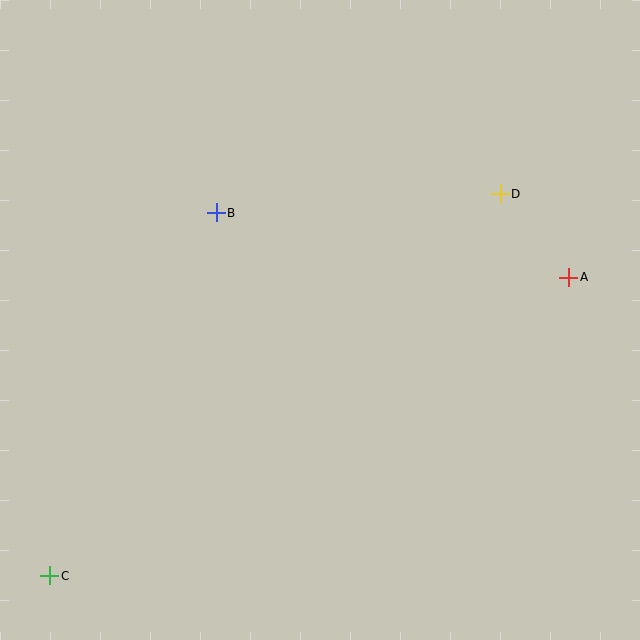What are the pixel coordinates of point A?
Point A is at (569, 277).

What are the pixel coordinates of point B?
Point B is at (216, 213).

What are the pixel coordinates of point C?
Point C is at (50, 576).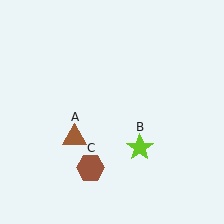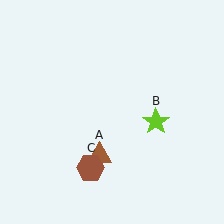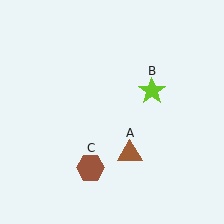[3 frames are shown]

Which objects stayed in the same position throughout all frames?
Brown hexagon (object C) remained stationary.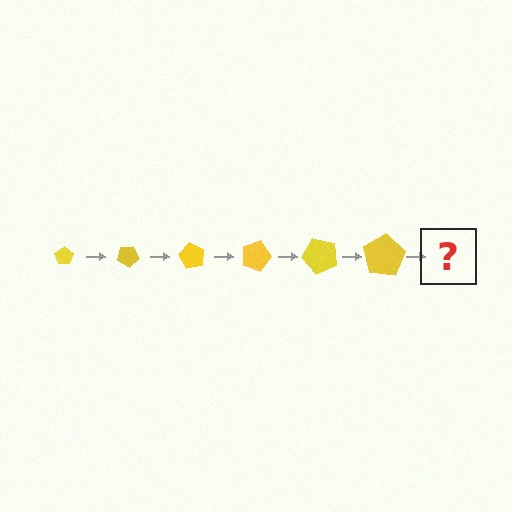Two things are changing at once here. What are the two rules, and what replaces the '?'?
The two rules are that the pentagon grows larger each step and it rotates 30 degrees each step. The '?' should be a pentagon, larger than the previous one and rotated 180 degrees from the start.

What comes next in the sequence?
The next element should be a pentagon, larger than the previous one and rotated 180 degrees from the start.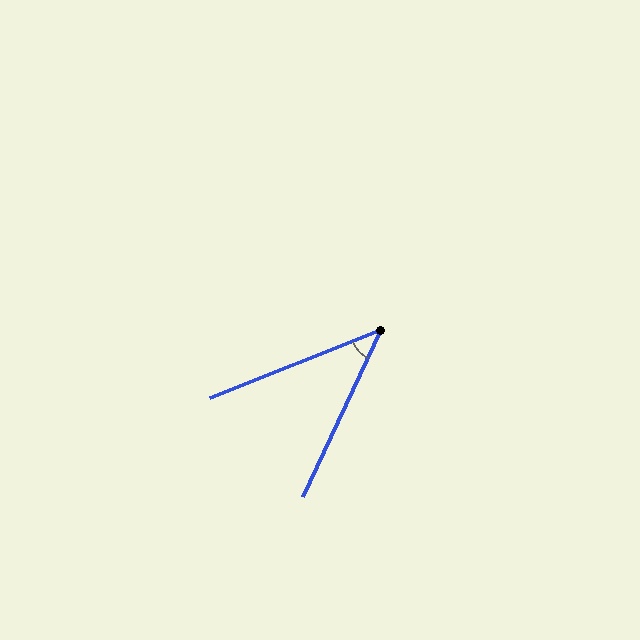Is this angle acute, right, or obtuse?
It is acute.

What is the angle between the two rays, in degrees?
Approximately 43 degrees.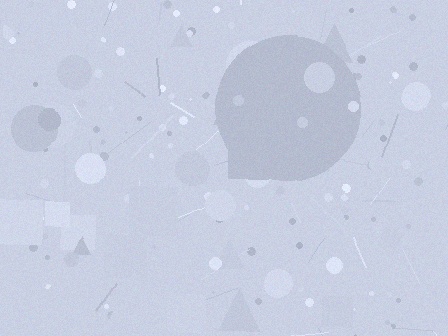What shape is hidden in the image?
A circle is hidden in the image.